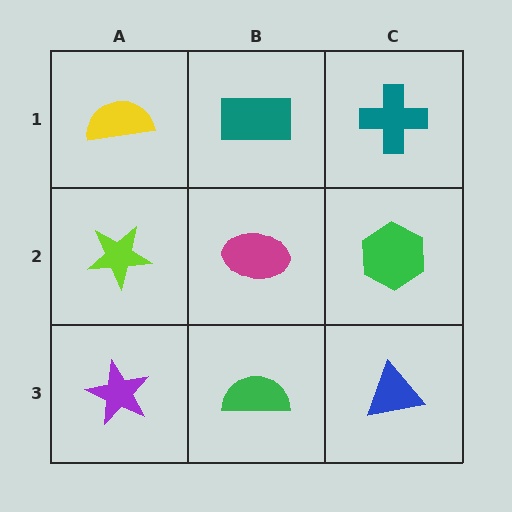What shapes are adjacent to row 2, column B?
A teal rectangle (row 1, column B), a green semicircle (row 3, column B), a lime star (row 2, column A), a green hexagon (row 2, column C).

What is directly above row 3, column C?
A green hexagon.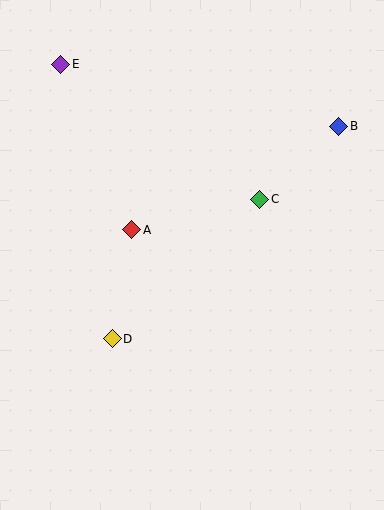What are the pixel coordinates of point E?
Point E is at (61, 64).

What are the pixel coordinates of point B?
Point B is at (339, 126).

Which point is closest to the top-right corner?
Point B is closest to the top-right corner.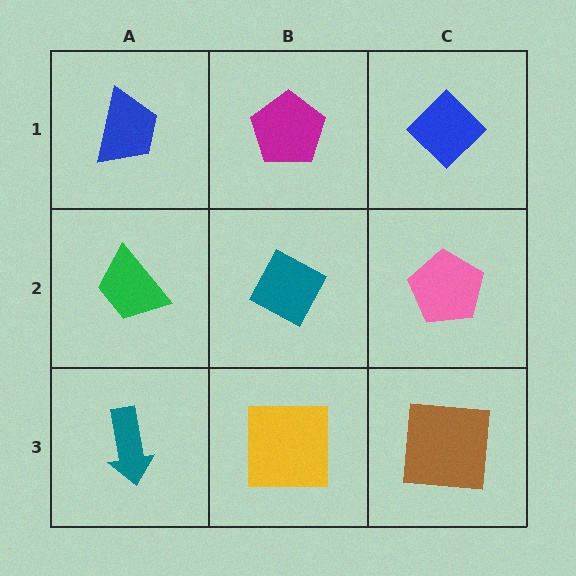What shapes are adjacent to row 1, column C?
A pink pentagon (row 2, column C), a magenta pentagon (row 1, column B).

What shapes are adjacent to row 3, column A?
A green trapezoid (row 2, column A), a yellow square (row 3, column B).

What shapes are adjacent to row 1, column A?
A green trapezoid (row 2, column A), a magenta pentagon (row 1, column B).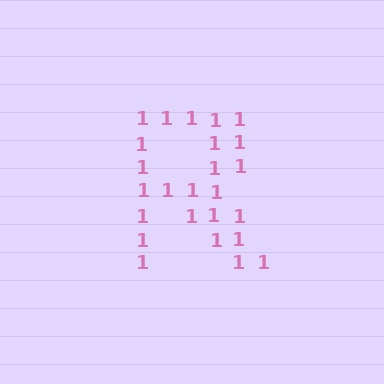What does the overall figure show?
The overall figure shows the letter R.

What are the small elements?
The small elements are digit 1's.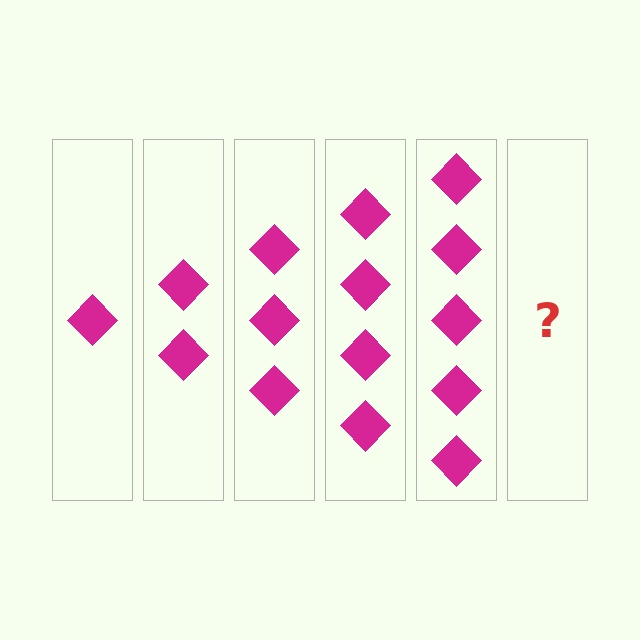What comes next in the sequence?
The next element should be 6 diamonds.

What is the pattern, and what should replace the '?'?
The pattern is that each step adds one more diamond. The '?' should be 6 diamonds.